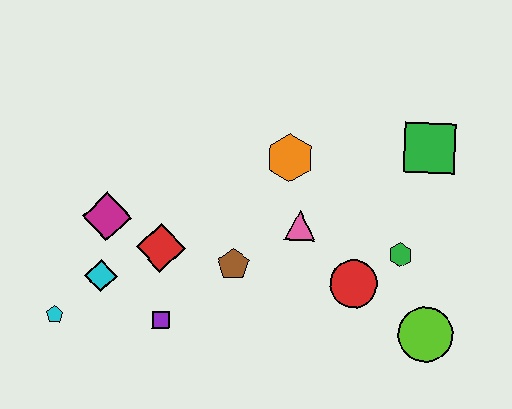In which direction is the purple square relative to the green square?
The purple square is to the left of the green square.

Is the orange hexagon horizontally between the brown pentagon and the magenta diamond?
No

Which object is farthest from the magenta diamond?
The lime circle is farthest from the magenta diamond.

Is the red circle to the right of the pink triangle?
Yes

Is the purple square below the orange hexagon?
Yes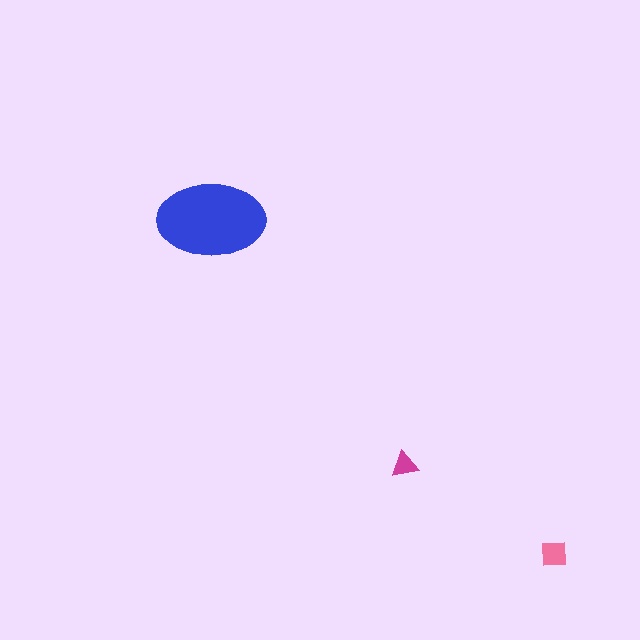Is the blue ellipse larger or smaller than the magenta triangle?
Larger.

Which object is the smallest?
The magenta triangle.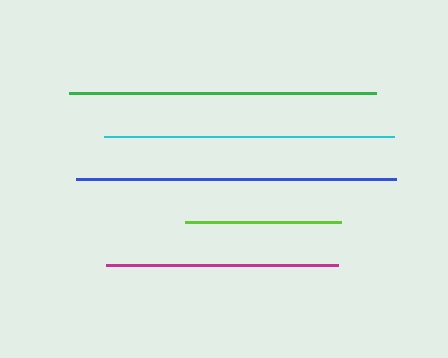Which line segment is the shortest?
The lime line is the shortest at approximately 155 pixels.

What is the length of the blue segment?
The blue segment is approximately 319 pixels long.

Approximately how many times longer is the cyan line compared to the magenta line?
The cyan line is approximately 1.2 times the length of the magenta line.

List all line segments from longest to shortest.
From longest to shortest: blue, green, cyan, magenta, lime.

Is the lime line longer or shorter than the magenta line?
The magenta line is longer than the lime line.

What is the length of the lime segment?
The lime segment is approximately 155 pixels long.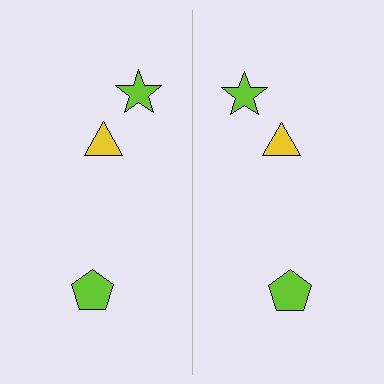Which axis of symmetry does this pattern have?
The pattern has a vertical axis of symmetry running through the center of the image.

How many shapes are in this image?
There are 6 shapes in this image.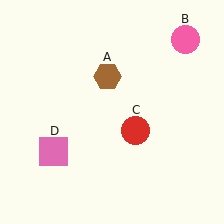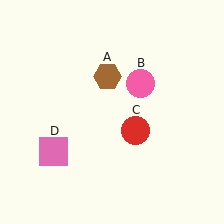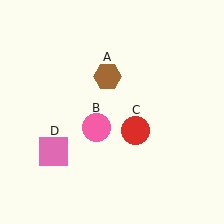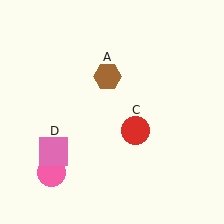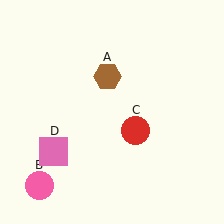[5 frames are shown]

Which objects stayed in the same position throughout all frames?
Brown hexagon (object A) and red circle (object C) and pink square (object D) remained stationary.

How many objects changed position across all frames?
1 object changed position: pink circle (object B).